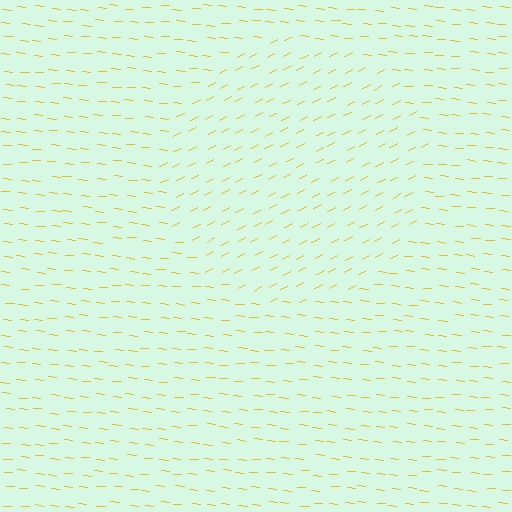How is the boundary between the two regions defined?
The boundary is defined purely by a change in line orientation (approximately 33 degrees difference). All lines are the same color and thickness.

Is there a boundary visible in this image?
Yes, there is a texture boundary formed by a change in line orientation.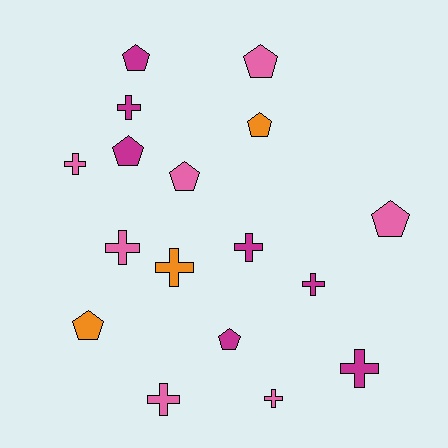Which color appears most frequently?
Pink, with 7 objects.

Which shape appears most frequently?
Cross, with 9 objects.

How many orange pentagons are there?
There are 2 orange pentagons.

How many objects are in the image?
There are 17 objects.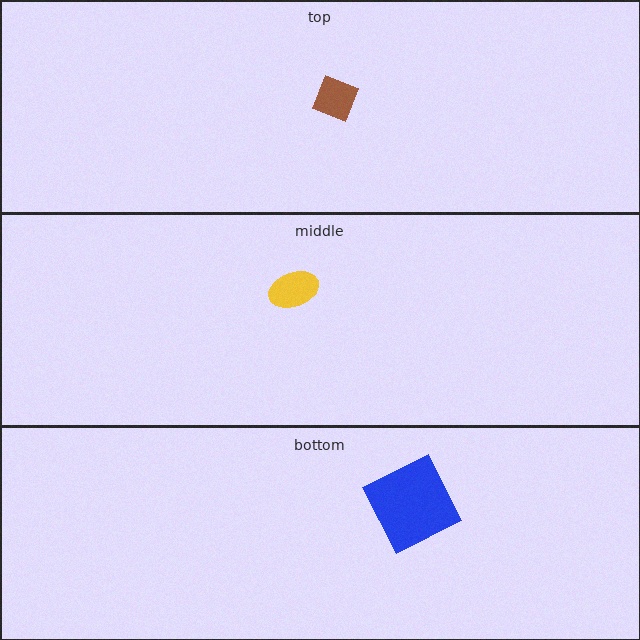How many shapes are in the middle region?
1.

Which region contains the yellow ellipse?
The middle region.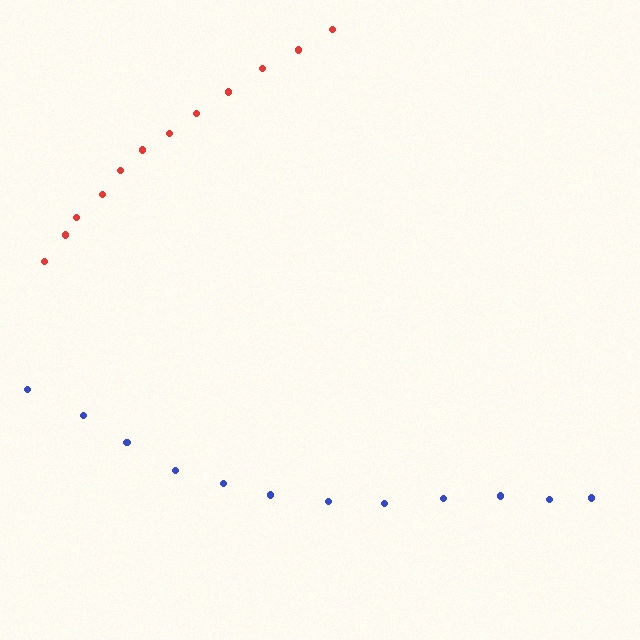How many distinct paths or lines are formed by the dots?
There are 2 distinct paths.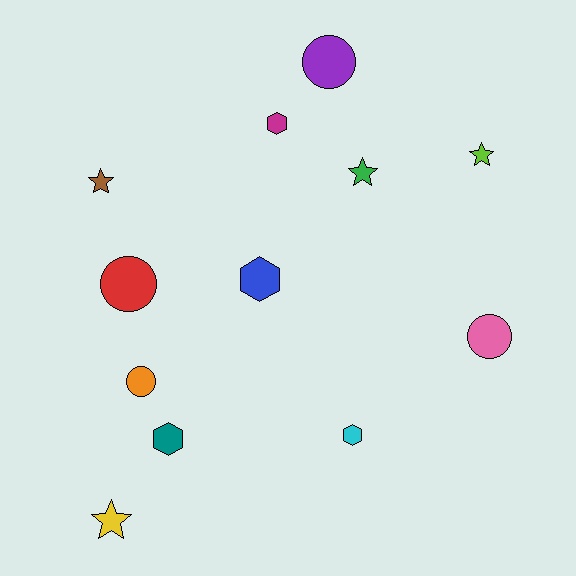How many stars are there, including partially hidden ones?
There are 4 stars.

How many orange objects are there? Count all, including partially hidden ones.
There is 1 orange object.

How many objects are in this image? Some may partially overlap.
There are 12 objects.